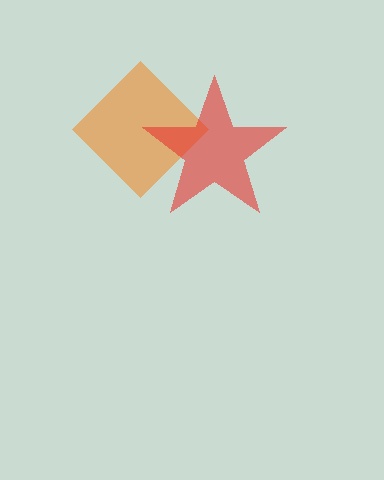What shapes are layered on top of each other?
The layered shapes are: an orange diamond, a red star.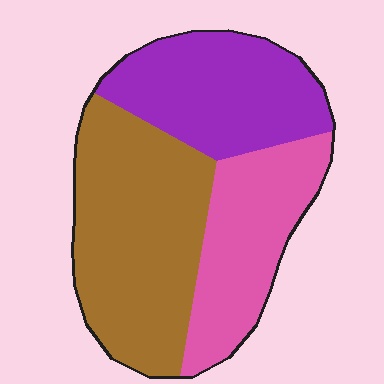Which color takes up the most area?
Brown, at roughly 45%.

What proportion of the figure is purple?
Purple takes up between a quarter and a half of the figure.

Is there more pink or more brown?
Brown.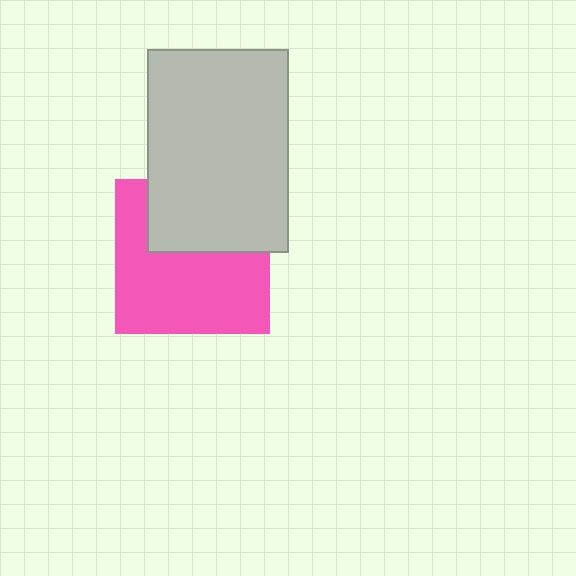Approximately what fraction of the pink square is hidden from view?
Roughly 38% of the pink square is hidden behind the light gray rectangle.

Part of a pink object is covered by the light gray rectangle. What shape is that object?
It is a square.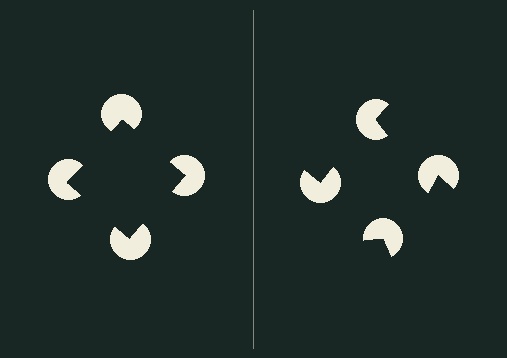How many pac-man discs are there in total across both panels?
8 — 4 on each side.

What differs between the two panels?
The pac-man discs are positioned identically on both sides; only the wedge orientations differ. On the left they align to a square; on the right they are misaligned.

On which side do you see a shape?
An illusory square appears on the left side. On the right side the wedge cuts are rotated, so no coherent shape forms.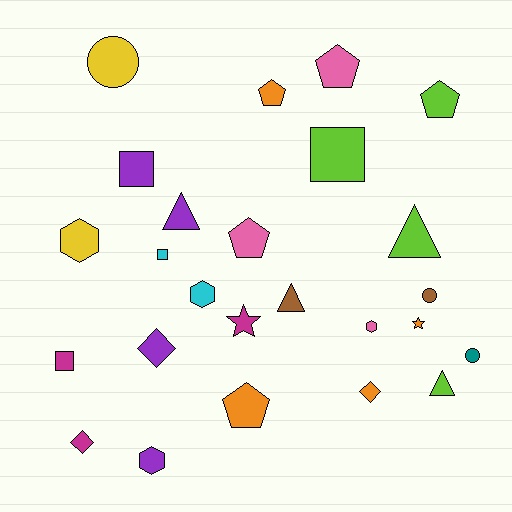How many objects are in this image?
There are 25 objects.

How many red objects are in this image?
There are no red objects.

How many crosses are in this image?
There are no crosses.